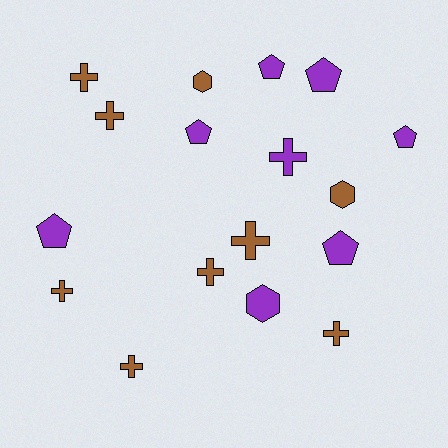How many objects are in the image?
There are 17 objects.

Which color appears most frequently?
Brown, with 9 objects.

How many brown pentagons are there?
There are no brown pentagons.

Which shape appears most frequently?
Cross, with 8 objects.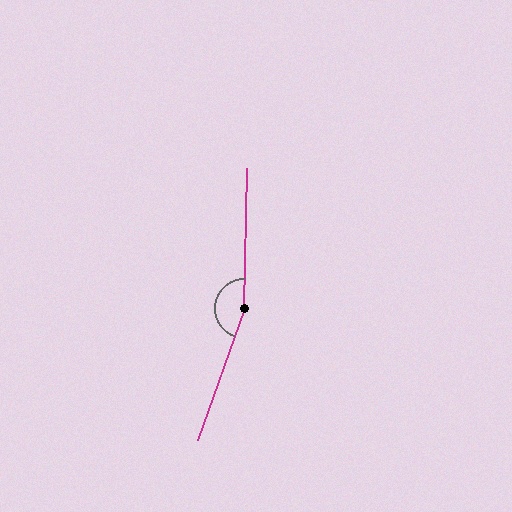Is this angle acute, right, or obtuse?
It is obtuse.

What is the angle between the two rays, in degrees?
Approximately 162 degrees.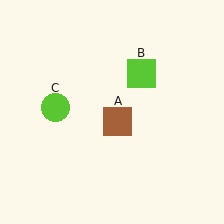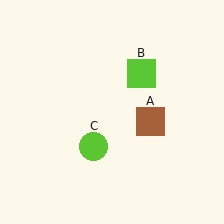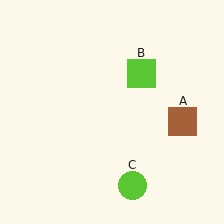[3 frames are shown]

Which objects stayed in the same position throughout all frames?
Lime square (object B) remained stationary.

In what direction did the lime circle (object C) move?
The lime circle (object C) moved down and to the right.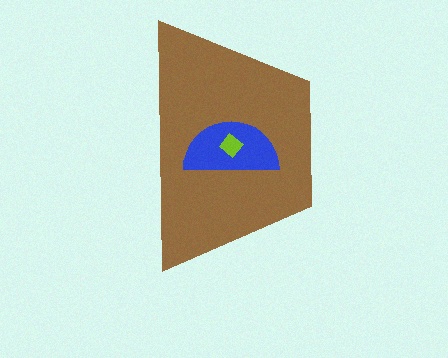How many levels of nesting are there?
3.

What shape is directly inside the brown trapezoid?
The blue semicircle.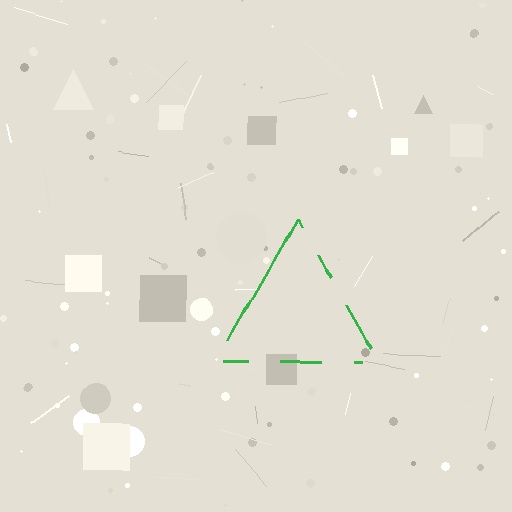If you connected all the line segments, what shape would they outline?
They would outline a triangle.